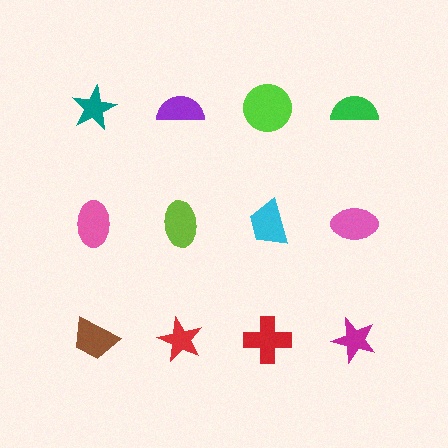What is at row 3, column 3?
A red cross.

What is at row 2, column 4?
A pink ellipse.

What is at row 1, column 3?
A lime circle.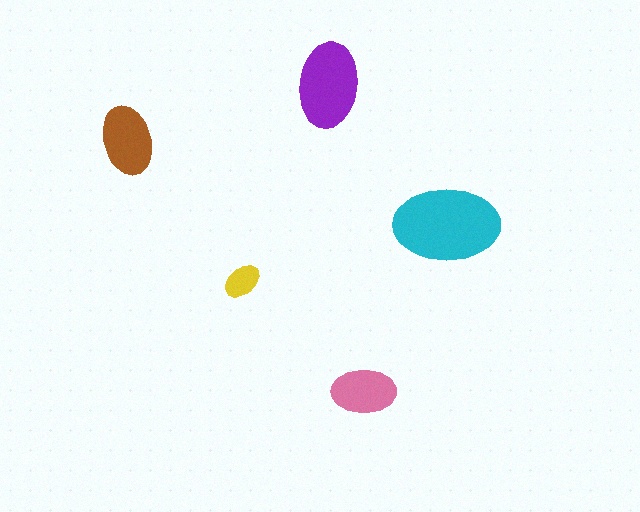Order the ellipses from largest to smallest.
the cyan one, the purple one, the brown one, the pink one, the yellow one.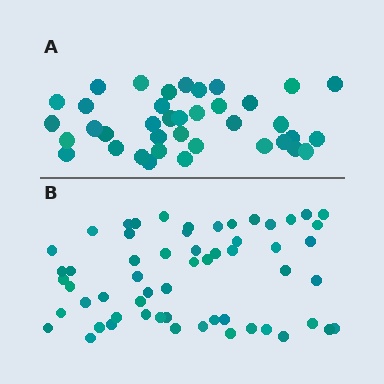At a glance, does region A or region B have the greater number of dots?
Region B (the bottom region) has more dots.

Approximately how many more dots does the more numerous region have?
Region B has approximately 20 more dots than region A.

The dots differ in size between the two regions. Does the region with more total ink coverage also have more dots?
No. Region A has more total ink coverage because its dots are larger, but region B actually contains more individual dots. Total area can be misleading — the number of items is what matters here.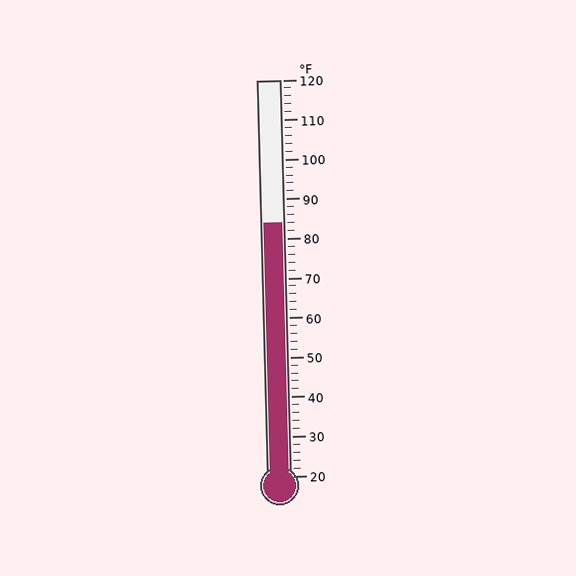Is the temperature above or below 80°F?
The temperature is above 80°F.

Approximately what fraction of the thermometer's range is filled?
The thermometer is filled to approximately 65% of its range.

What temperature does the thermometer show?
The thermometer shows approximately 84°F.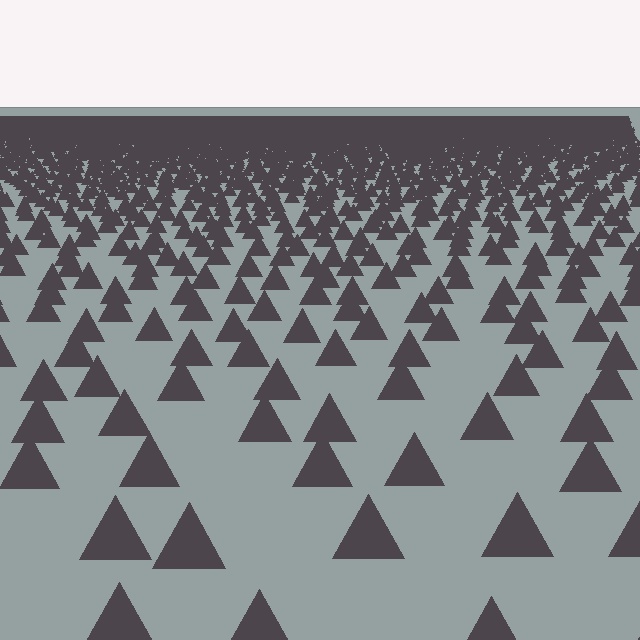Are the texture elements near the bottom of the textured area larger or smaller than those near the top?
Larger. Near the bottom, elements are closer to the viewer and appear at a bigger on-screen size.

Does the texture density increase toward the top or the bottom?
Density increases toward the top.